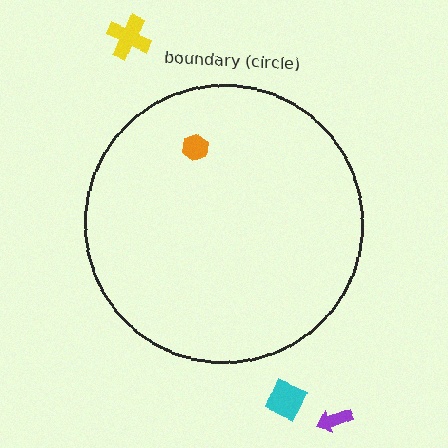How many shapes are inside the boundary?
1 inside, 3 outside.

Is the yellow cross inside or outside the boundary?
Outside.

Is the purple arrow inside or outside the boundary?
Outside.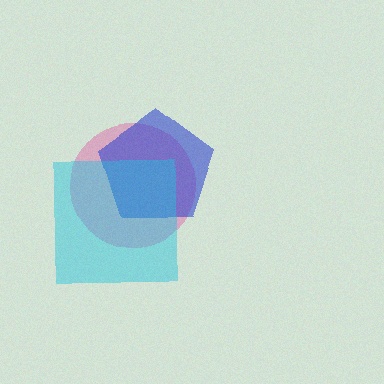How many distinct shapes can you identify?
There are 3 distinct shapes: a pink circle, a blue pentagon, a cyan square.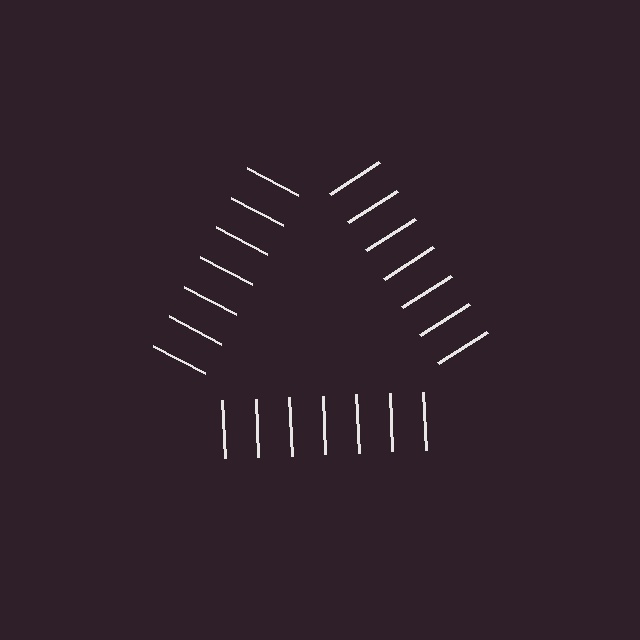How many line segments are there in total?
21 — 7 along each of the 3 edges.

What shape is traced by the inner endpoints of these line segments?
An illusory triangle — the line segments terminate on its edges but no continuous stroke is drawn.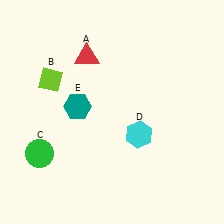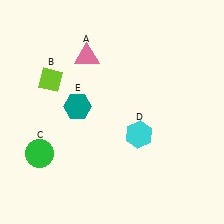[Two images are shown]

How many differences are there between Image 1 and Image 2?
There is 1 difference between the two images.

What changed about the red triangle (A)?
In Image 1, A is red. In Image 2, it changed to pink.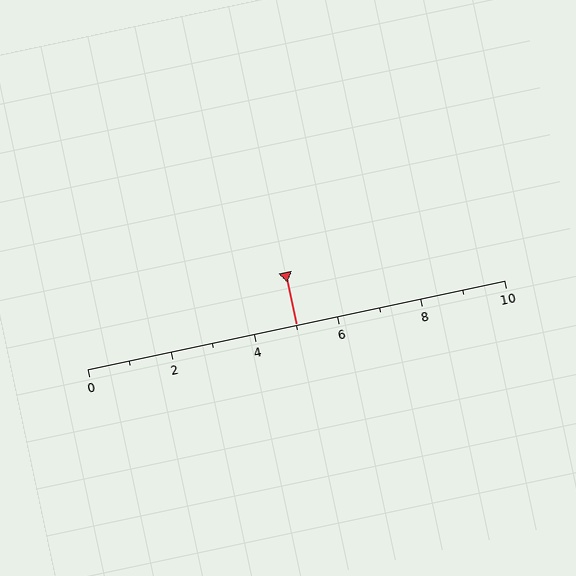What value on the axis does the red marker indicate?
The marker indicates approximately 5.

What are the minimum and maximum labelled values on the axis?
The axis runs from 0 to 10.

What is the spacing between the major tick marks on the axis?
The major ticks are spaced 2 apart.